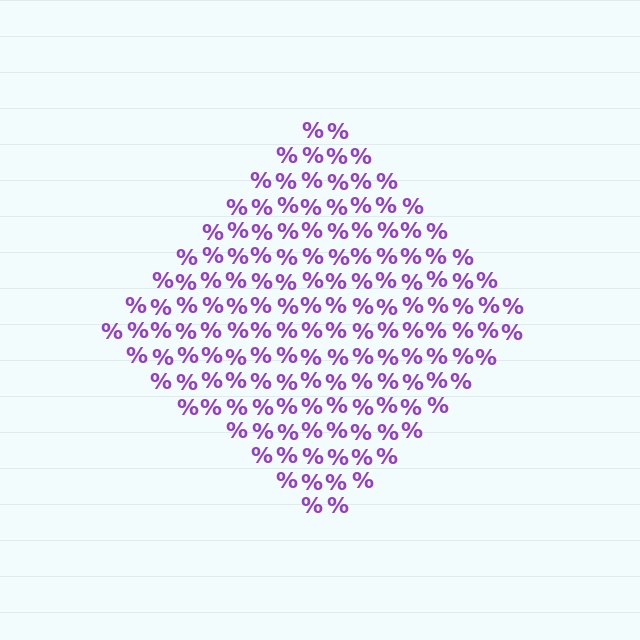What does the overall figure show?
The overall figure shows a diamond.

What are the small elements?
The small elements are percent signs.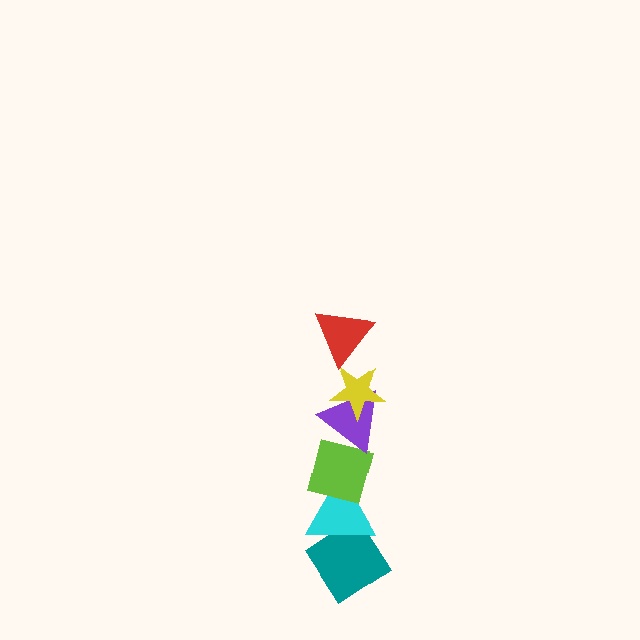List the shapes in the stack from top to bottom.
From top to bottom: the red triangle, the yellow star, the purple triangle, the lime square, the cyan triangle, the teal diamond.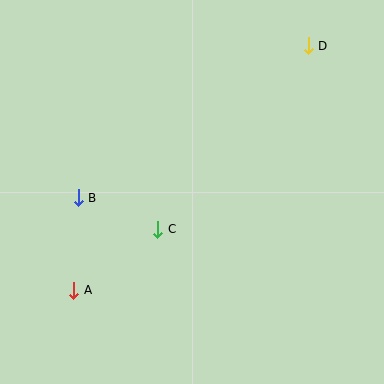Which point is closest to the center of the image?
Point C at (158, 229) is closest to the center.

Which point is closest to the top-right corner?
Point D is closest to the top-right corner.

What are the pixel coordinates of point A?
Point A is at (74, 290).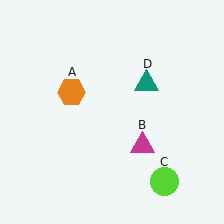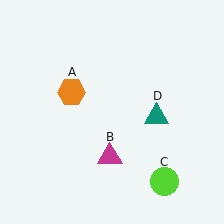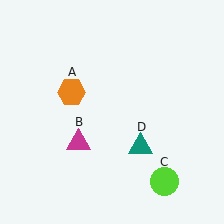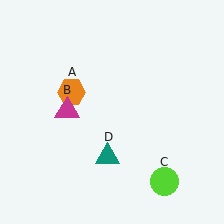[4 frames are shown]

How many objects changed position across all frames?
2 objects changed position: magenta triangle (object B), teal triangle (object D).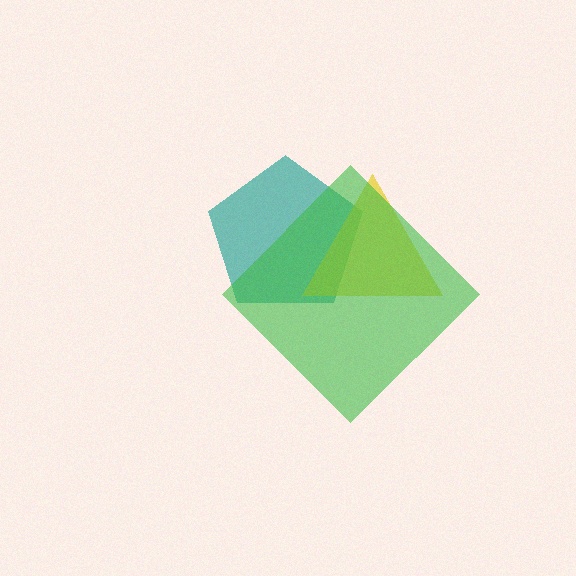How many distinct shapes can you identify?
There are 3 distinct shapes: a teal pentagon, a yellow triangle, a green diamond.